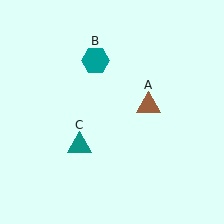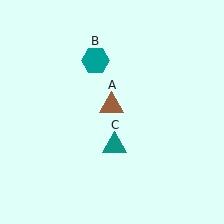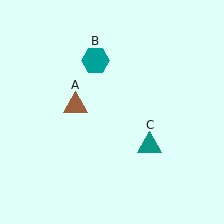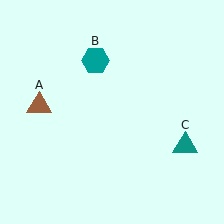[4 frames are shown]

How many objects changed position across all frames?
2 objects changed position: brown triangle (object A), teal triangle (object C).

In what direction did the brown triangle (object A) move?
The brown triangle (object A) moved left.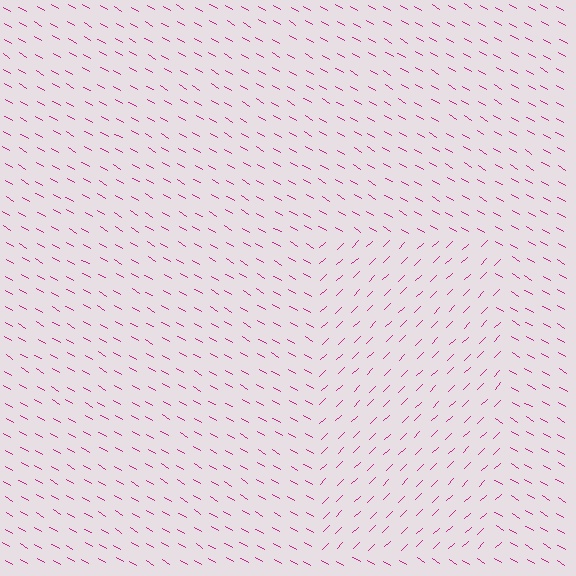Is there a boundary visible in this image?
Yes, there is a texture boundary formed by a change in line orientation.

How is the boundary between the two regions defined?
The boundary is defined purely by a change in line orientation (approximately 75 degrees difference). All lines are the same color and thickness.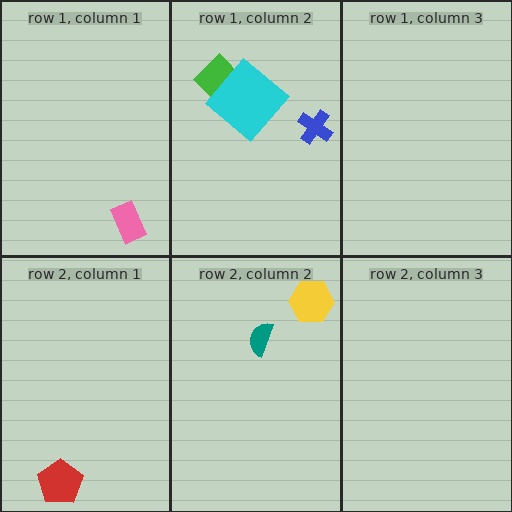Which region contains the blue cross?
The row 1, column 2 region.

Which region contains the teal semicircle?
The row 2, column 2 region.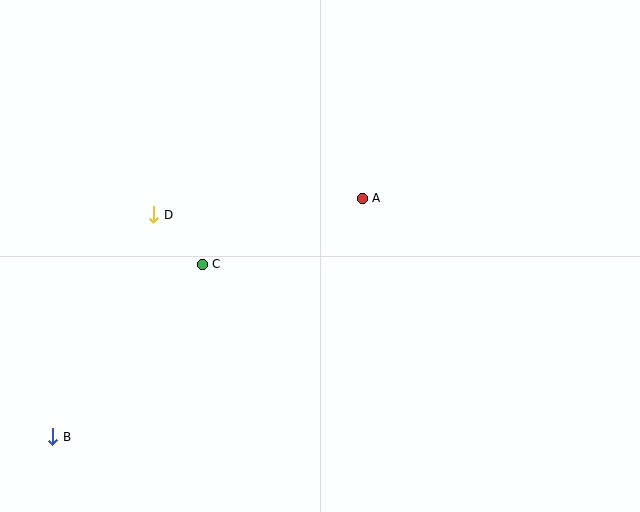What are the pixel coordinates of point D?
Point D is at (154, 215).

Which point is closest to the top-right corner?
Point A is closest to the top-right corner.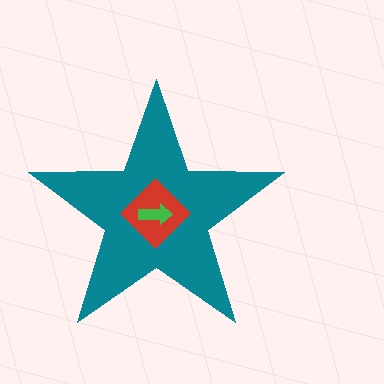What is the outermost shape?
The teal star.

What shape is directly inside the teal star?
The red diamond.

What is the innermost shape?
The green arrow.